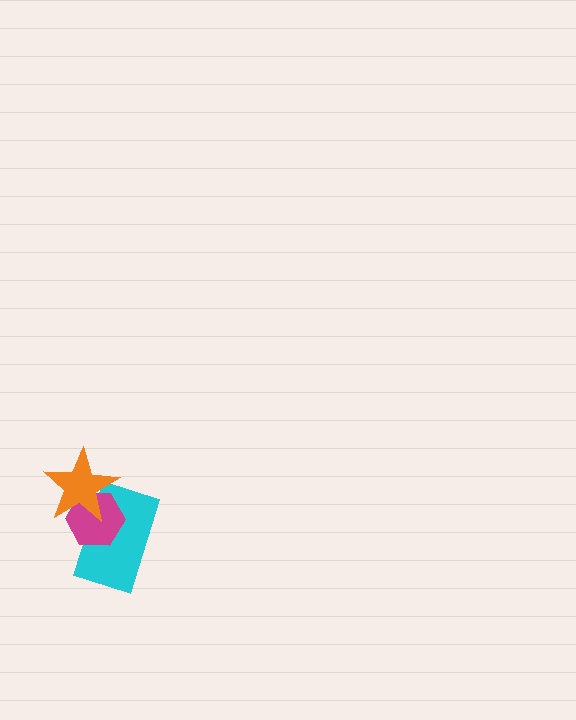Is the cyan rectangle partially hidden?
Yes, it is partially covered by another shape.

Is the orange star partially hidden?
No, no other shape covers it.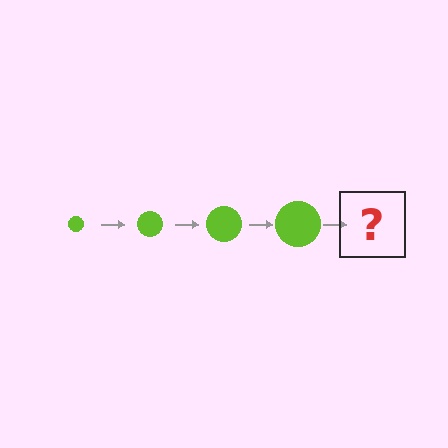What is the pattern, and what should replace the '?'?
The pattern is that the circle gets progressively larger each step. The '?' should be a lime circle, larger than the previous one.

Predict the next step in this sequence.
The next step is a lime circle, larger than the previous one.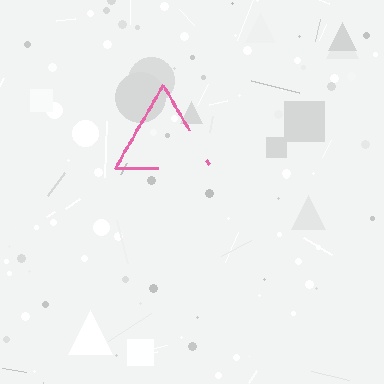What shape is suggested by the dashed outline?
The dashed outline suggests a triangle.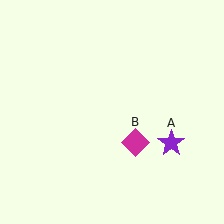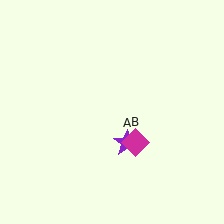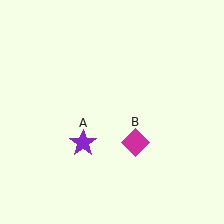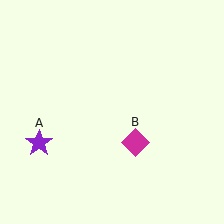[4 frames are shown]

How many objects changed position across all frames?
1 object changed position: purple star (object A).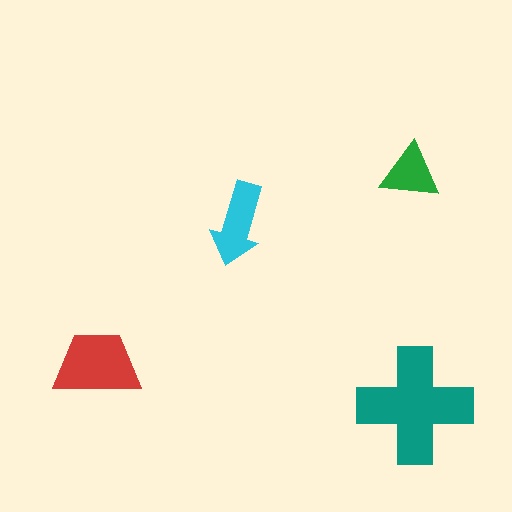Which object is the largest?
The teal cross.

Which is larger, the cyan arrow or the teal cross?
The teal cross.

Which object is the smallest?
The green triangle.